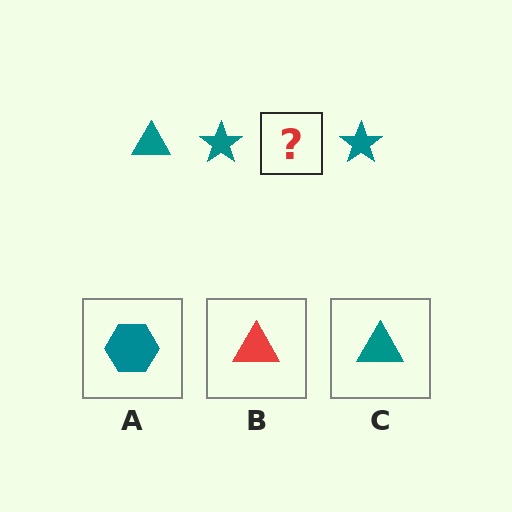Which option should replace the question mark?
Option C.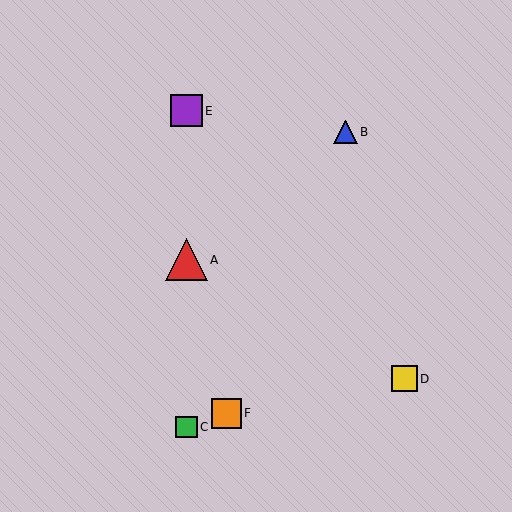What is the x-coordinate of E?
Object E is at x≈186.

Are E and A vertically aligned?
Yes, both are at x≈186.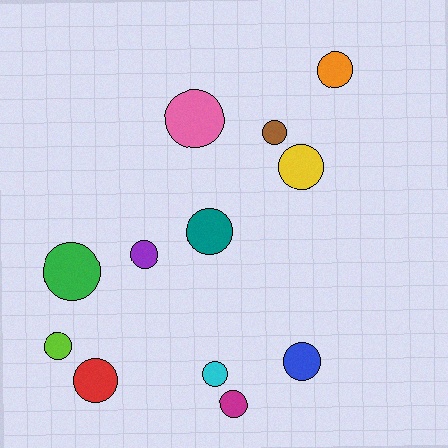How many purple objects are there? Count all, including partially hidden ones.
There is 1 purple object.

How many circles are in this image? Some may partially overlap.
There are 12 circles.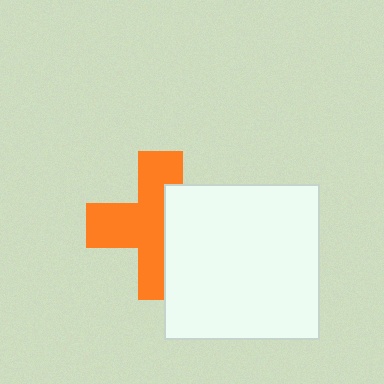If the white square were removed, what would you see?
You would see the complete orange cross.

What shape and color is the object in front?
The object in front is a white square.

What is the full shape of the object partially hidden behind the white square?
The partially hidden object is an orange cross.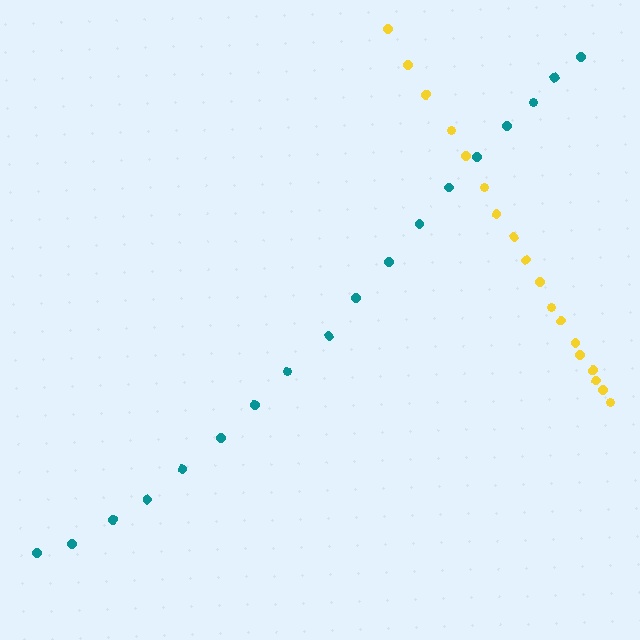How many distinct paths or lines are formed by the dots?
There are 2 distinct paths.